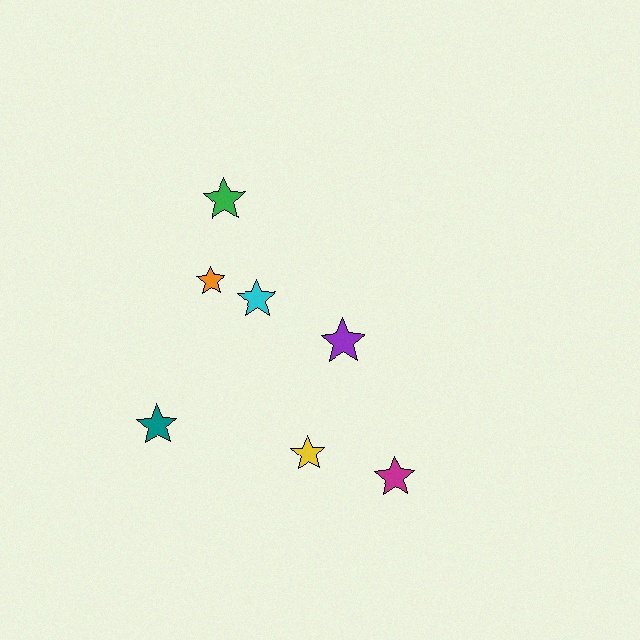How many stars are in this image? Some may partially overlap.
There are 7 stars.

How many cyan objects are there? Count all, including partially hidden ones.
There is 1 cyan object.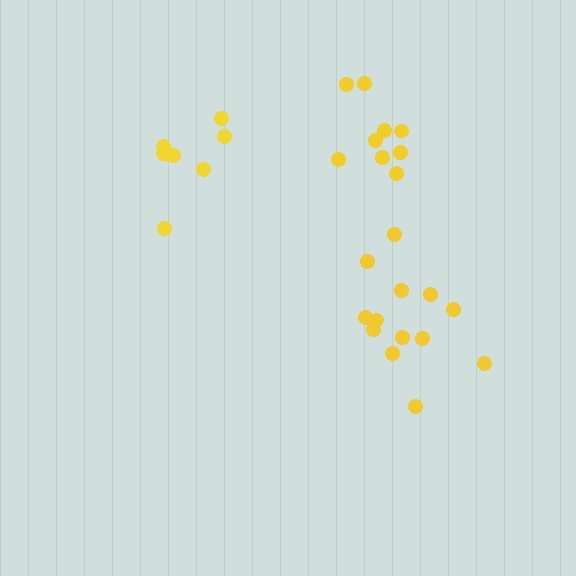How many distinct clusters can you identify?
There are 3 distinct clusters.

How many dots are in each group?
Group 1: 13 dots, Group 2: 8 dots, Group 3: 9 dots (30 total).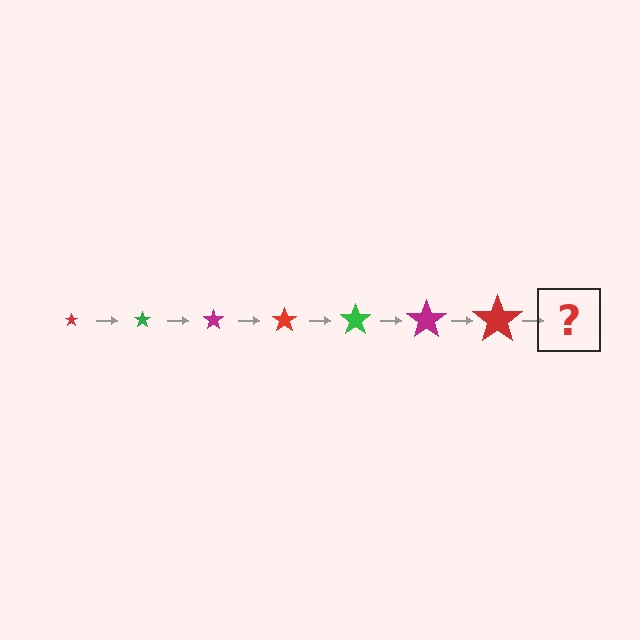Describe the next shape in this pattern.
It should be a green star, larger than the previous one.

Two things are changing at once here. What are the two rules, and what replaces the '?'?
The two rules are that the star grows larger each step and the color cycles through red, green, and magenta. The '?' should be a green star, larger than the previous one.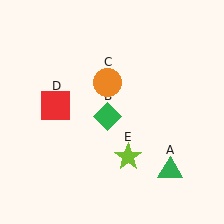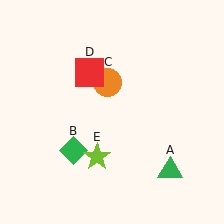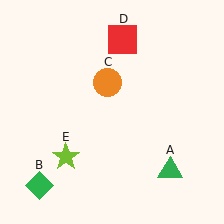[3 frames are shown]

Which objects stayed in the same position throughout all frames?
Green triangle (object A) and orange circle (object C) remained stationary.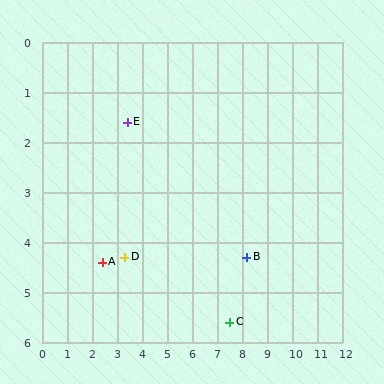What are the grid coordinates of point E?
Point E is at approximately (3.4, 1.6).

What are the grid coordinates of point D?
Point D is at approximately (3.3, 4.3).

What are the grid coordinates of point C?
Point C is at approximately (7.5, 5.6).